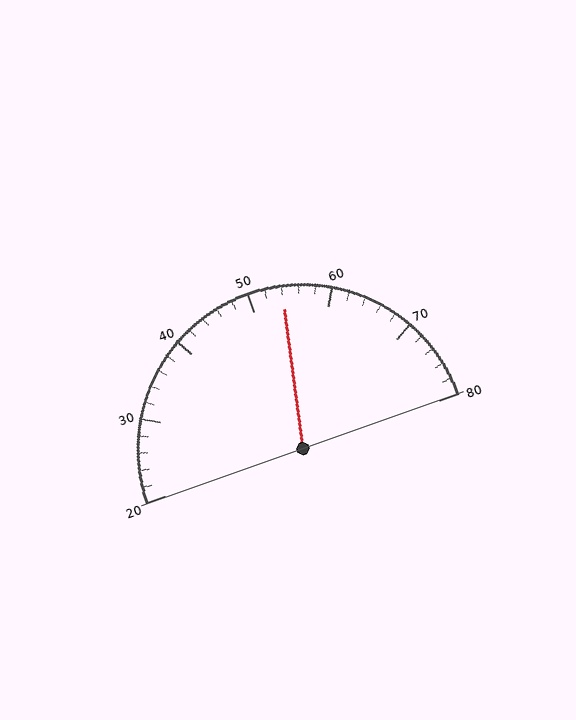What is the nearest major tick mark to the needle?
The nearest major tick mark is 50.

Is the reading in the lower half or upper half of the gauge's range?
The reading is in the upper half of the range (20 to 80).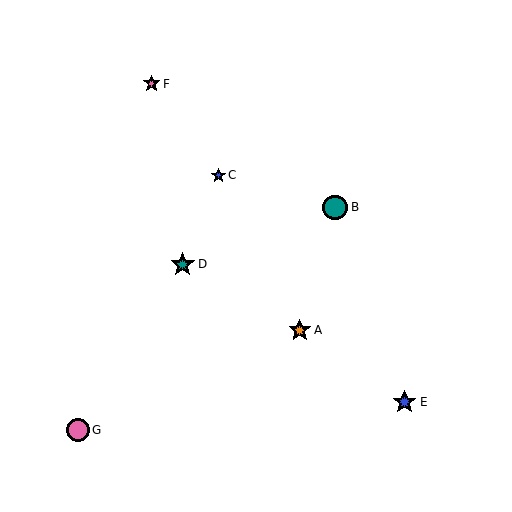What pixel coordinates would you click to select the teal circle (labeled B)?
Click at (335, 207) to select the teal circle B.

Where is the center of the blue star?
The center of the blue star is at (405, 402).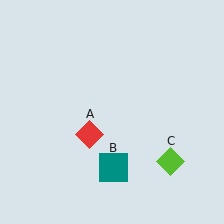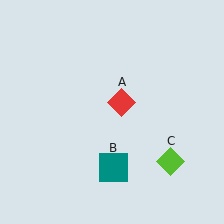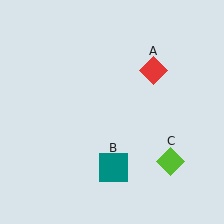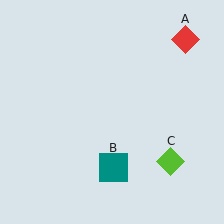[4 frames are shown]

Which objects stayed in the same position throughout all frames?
Teal square (object B) and lime diamond (object C) remained stationary.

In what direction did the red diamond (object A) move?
The red diamond (object A) moved up and to the right.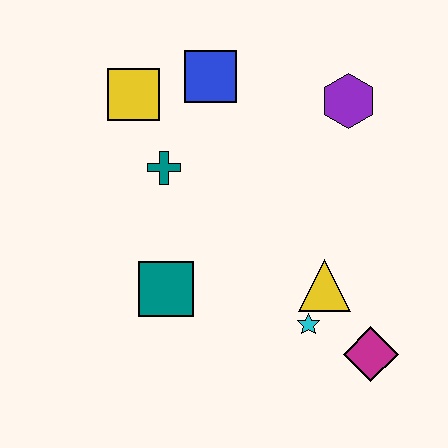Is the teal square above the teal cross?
No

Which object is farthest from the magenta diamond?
The yellow square is farthest from the magenta diamond.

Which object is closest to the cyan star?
The yellow triangle is closest to the cyan star.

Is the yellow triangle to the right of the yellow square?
Yes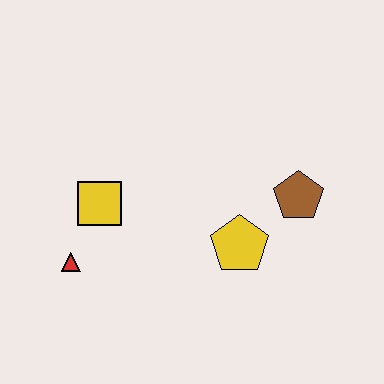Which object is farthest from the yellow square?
The brown pentagon is farthest from the yellow square.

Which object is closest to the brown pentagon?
The yellow pentagon is closest to the brown pentagon.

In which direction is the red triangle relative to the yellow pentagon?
The red triangle is to the left of the yellow pentagon.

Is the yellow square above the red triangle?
Yes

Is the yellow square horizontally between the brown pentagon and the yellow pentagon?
No